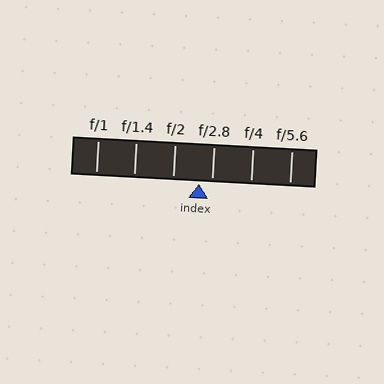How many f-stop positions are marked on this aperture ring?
There are 6 f-stop positions marked.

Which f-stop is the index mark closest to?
The index mark is closest to f/2.8.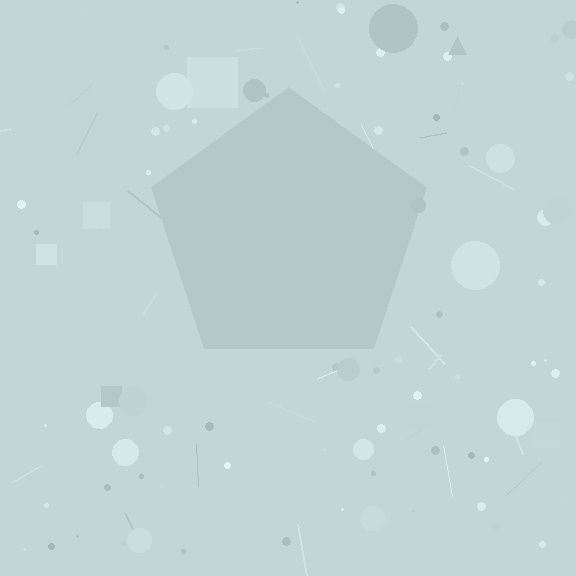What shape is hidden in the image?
A pentagon is hidden in the image.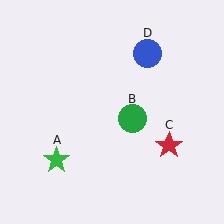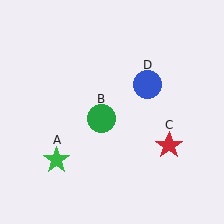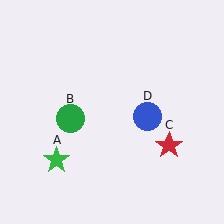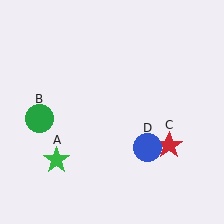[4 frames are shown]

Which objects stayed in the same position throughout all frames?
Green star (object A) and red star (object C) remained stationary.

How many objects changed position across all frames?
2 objects changed position: green circle (object B), blue circle (object D).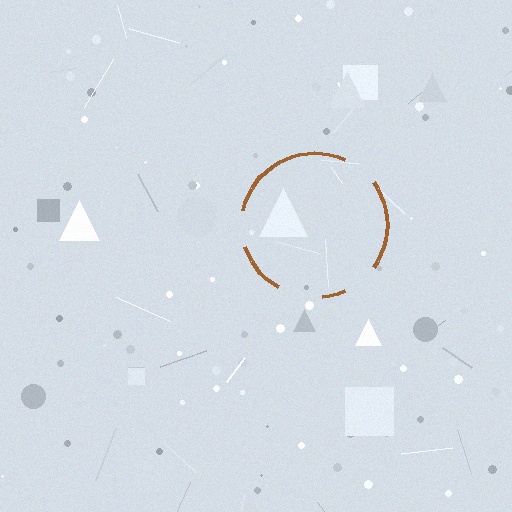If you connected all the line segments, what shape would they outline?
They would outline a circle.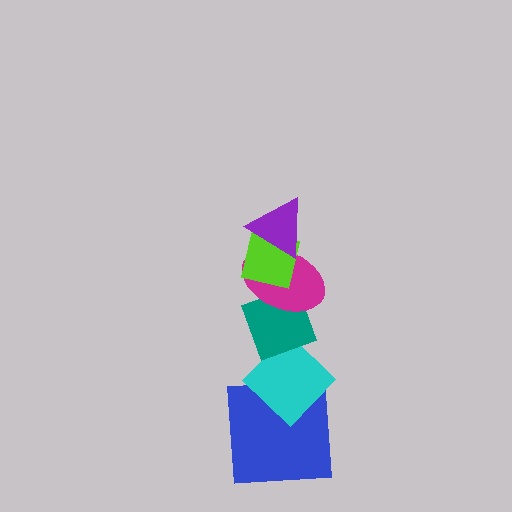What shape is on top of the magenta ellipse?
The lime square is on top of the magenta ellipse.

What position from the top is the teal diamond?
The teal diamond is 4th from the top.